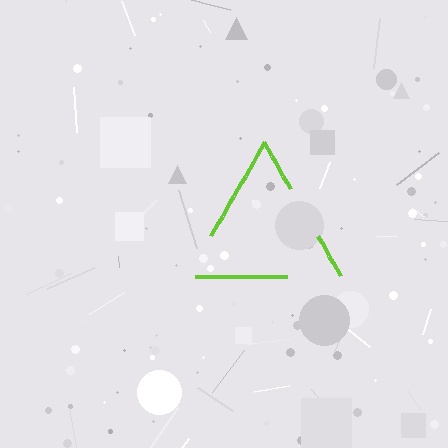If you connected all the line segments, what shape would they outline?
They would outline a triangle.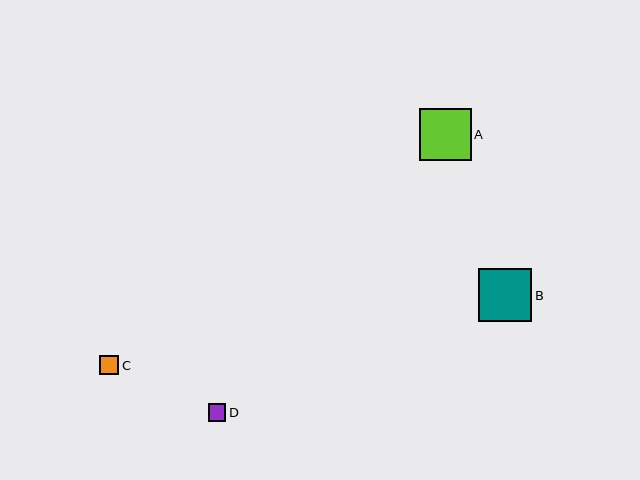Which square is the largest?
Square B is the largest with a size of approximately 54 pixels.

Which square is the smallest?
Square D is the smallest with a size of approximately 18 pixels.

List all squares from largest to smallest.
From largest to smallest: B, A, C, D.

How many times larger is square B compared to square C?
Square B is approximately 2.8 times the size of square C.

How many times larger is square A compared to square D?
Square A is approximately 2.9 times the size of square D.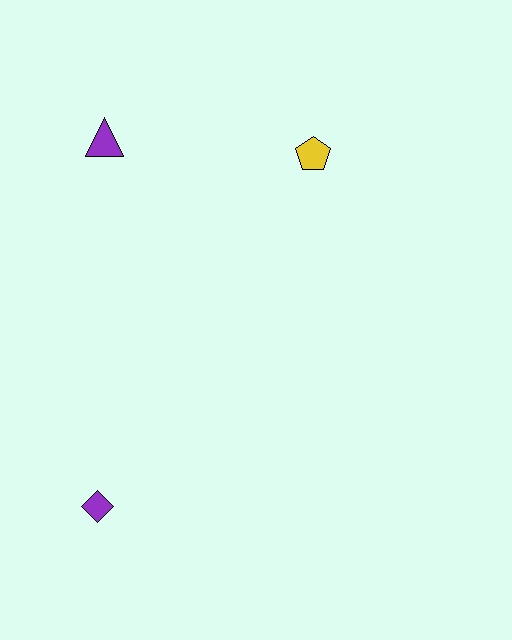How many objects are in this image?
There are 3 objects.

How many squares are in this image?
There are no squares.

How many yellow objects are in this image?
There is 1 yellow object.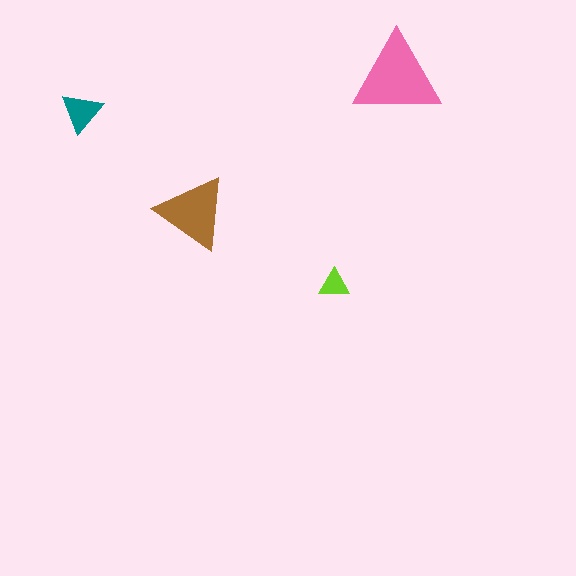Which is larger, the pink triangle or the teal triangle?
The pink one.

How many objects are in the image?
There are 4 objects in the image.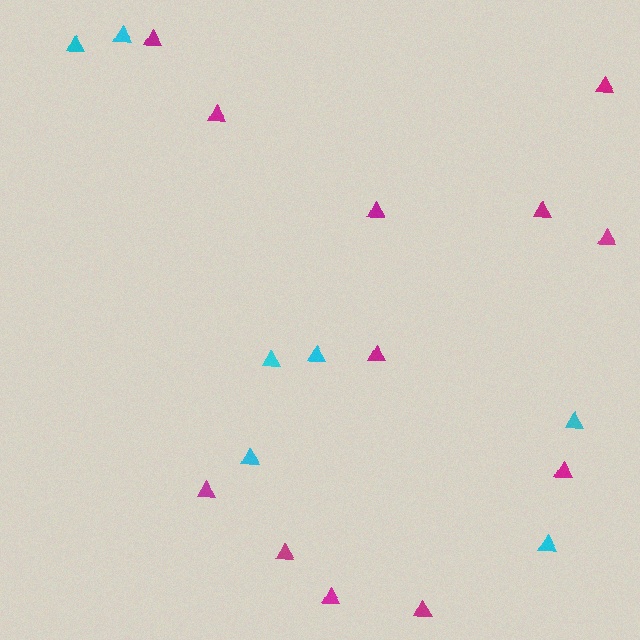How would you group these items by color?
There are 2 groups: one group of magenta triangles (12) and one group of cyan triangles (7).